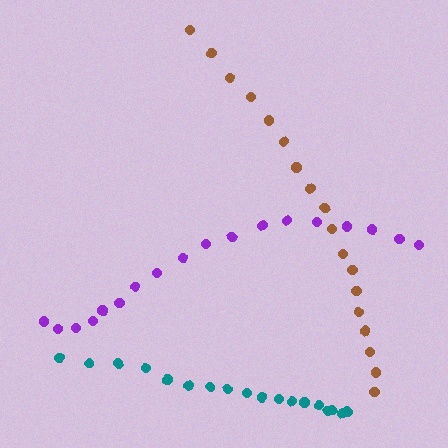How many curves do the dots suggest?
There are 3 distinct paths.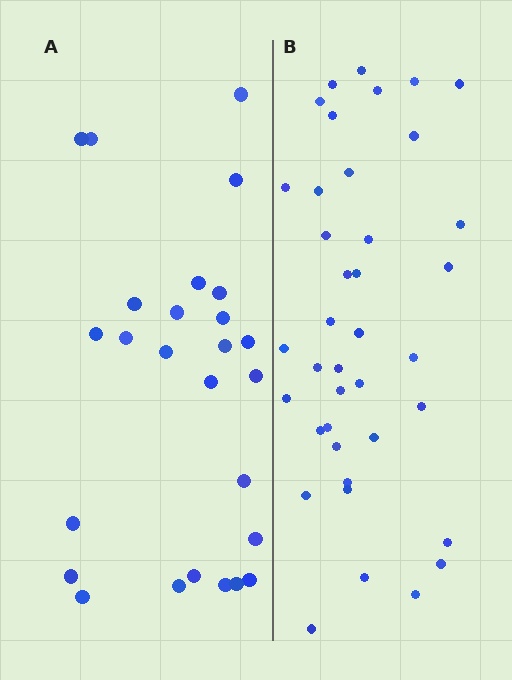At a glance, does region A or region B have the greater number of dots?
Region B (the right region) has more dots.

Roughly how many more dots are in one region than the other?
Region B has approximately 15 more dots than region A.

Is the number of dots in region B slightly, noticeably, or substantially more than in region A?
Region B has substantially more. The ratio is roughly 1.5 to 1.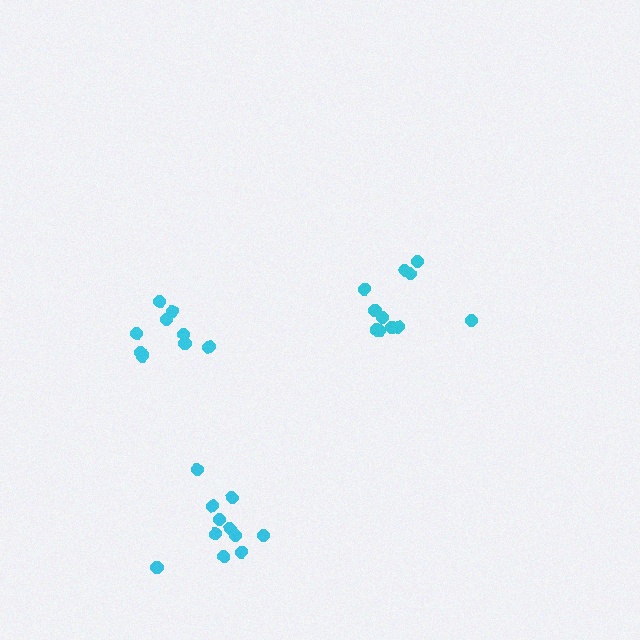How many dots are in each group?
Group 1: 9 dots, Group 2: 11 dots, Group 3: 11 dots (31 total).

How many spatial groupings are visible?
There are 3 spatial groupings.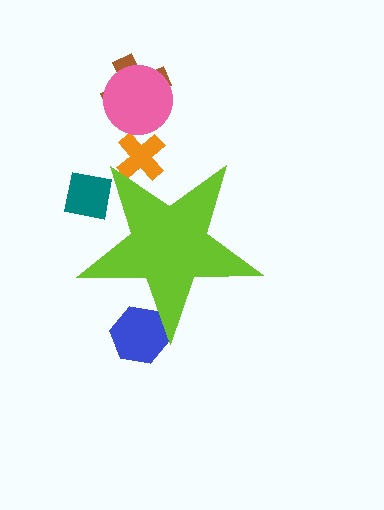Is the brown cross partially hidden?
No, the brown cross is fully visible.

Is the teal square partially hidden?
Yes, the teal square is partially hidden behind the lime star.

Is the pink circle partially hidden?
No, the pink circle is fully visible.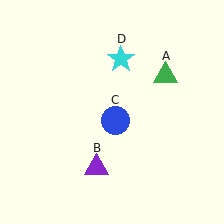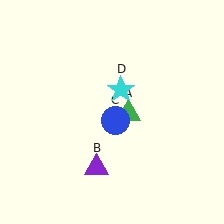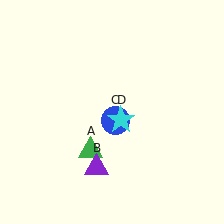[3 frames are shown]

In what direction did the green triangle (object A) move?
The green triangle (object A) moved down and to the left.